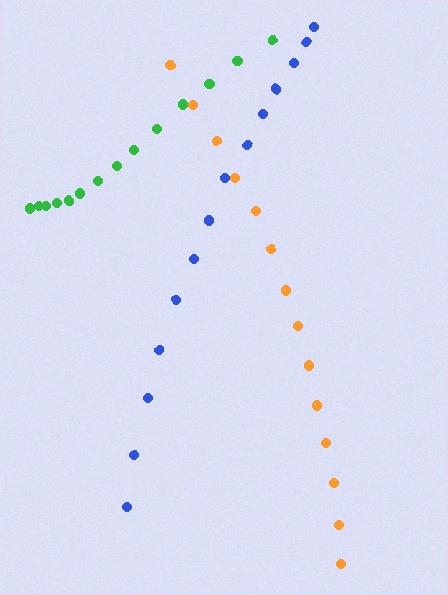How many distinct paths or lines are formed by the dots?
There are 3 distinct paths.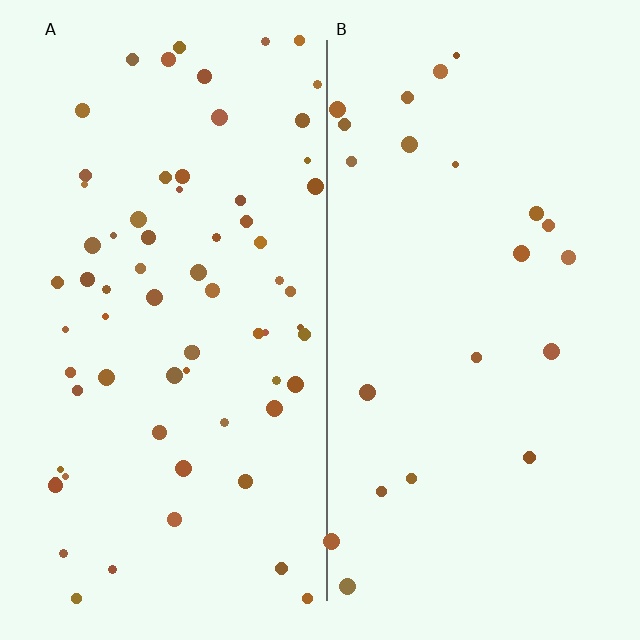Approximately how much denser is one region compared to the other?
Approximately 3.1× — region A over region B.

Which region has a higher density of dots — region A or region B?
A (the left).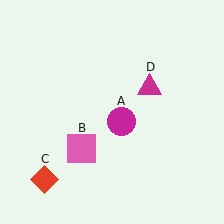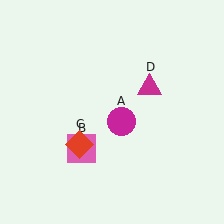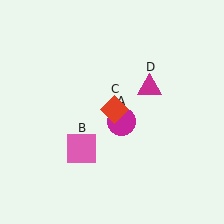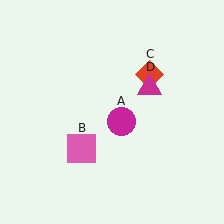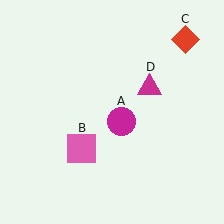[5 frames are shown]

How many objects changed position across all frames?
1 object changed position: red diamond (object C).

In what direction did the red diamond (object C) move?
The red diamond (object C) moved up and to the right.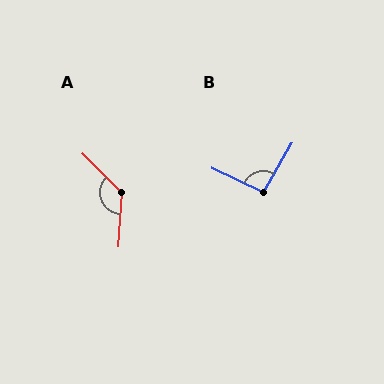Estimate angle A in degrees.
Approximately 131 degrees.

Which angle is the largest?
A, at approximately 131 degrees.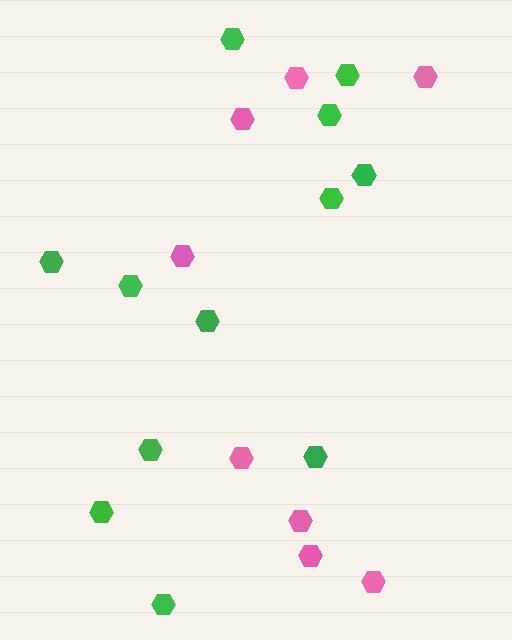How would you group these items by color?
There are 2 groups: one group of green hexagons (12) and one group of pink hexagons (8).